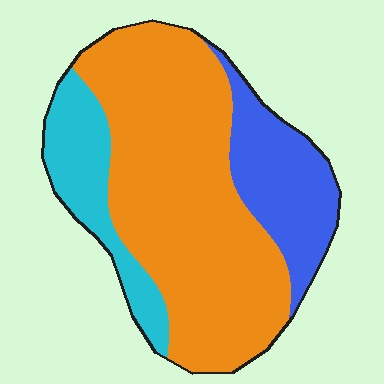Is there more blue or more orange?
Orange.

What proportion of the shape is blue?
Blue covers 20% of the shape.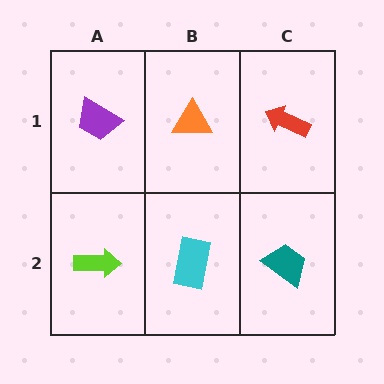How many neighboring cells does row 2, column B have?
3.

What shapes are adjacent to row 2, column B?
An orange triangle (row 1, column B), a lime arrow (row 2, column A), a teal trapezoid (row 2, column C).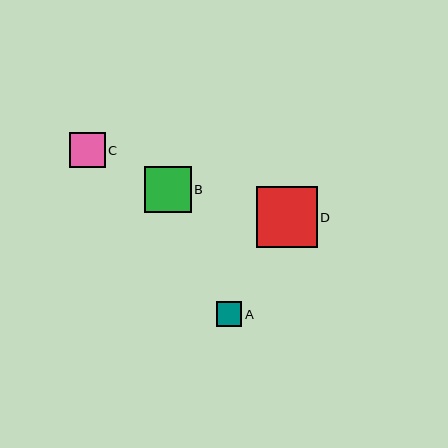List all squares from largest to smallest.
From largest to smallest: D, B, C, A.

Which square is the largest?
Square D is the largest with a size of approximately 61 pixels.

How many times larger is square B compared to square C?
Square B is approximately 1.3 times the size of square C.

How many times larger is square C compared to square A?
Square C is approximately 1.4 times the size of square A.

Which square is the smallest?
Square A is the smallest with a size of approximately 25 pixels.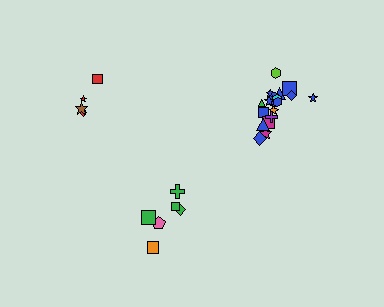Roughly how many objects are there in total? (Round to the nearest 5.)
Roughly 30 objects in total.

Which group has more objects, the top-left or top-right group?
The top-right group.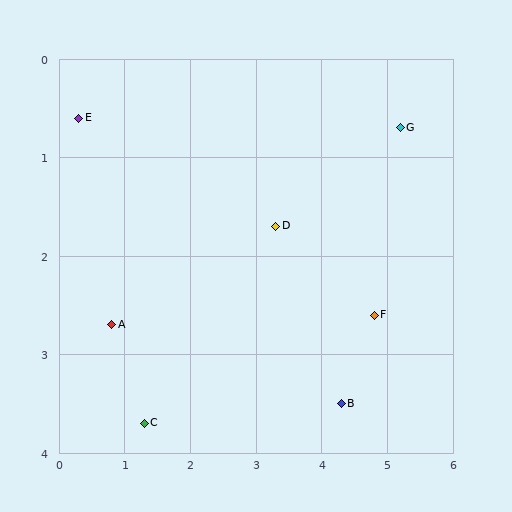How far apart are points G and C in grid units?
Points G and C are about 4.9 grid units apart.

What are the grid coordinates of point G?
Point G is at approximately (5.2, 0.7).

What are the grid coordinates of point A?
Point A is at approximately (0.8, 2.7).